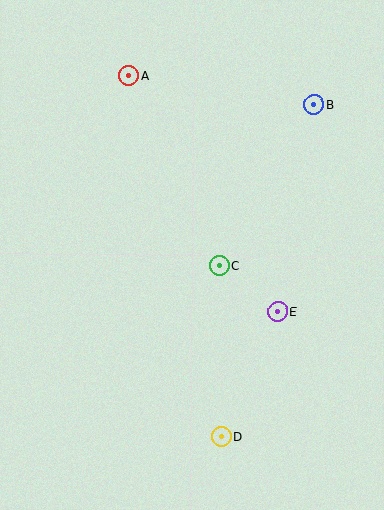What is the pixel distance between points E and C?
The distance between E and C is 74 pixels.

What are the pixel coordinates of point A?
Point A is at (129, 76).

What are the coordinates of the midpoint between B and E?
The midpoint between B and E is at (296, 208).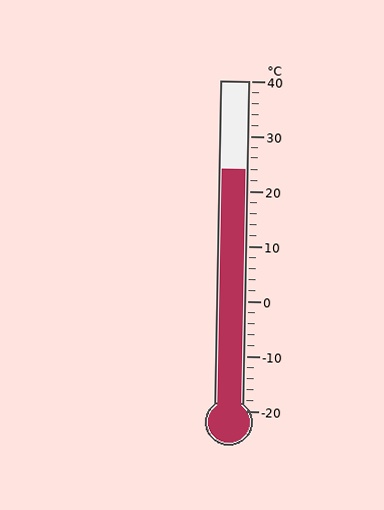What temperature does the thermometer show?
The thermometer shows approximately 24°C.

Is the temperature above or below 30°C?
The temperature is below 30°C.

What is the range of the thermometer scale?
The thermometer scale ranges from -20°C to 40°C.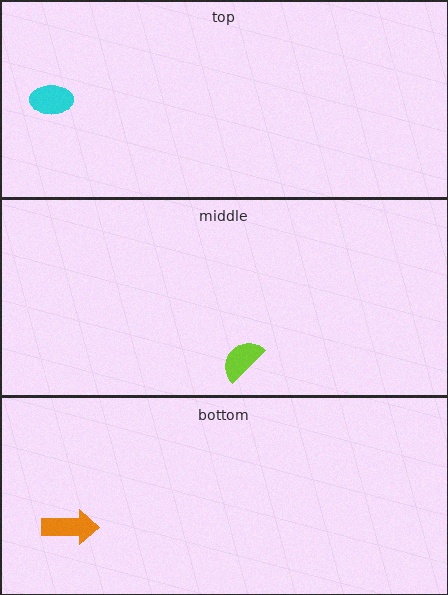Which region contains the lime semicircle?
The middle region.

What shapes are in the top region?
The cyan ellipse.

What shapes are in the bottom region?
The orange arrow.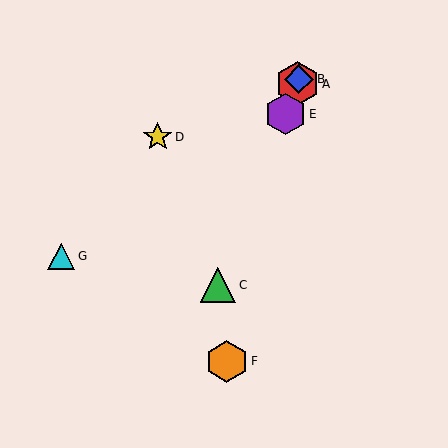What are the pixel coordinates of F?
Object F is at (227, 361).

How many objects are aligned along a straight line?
4 objects (A, B, C, E) are aligned along a straight line.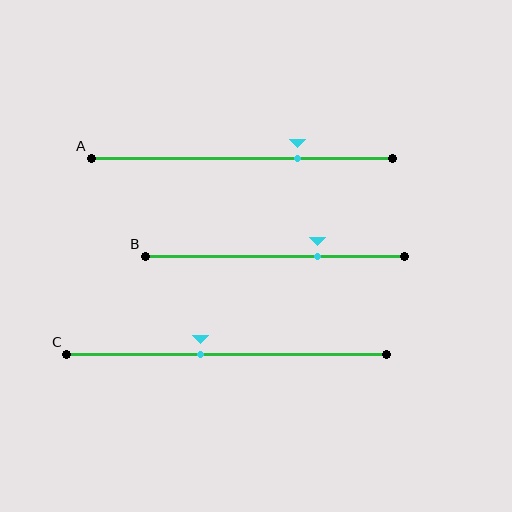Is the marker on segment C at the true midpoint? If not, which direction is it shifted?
No, the marker on segment C is shifted to the left by about 8% of the segment length.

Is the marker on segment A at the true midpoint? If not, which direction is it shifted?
No, the marker on segment A is shifted to the right by about 18% of the segment length.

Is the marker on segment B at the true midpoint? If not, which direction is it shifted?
No, the marker on segment B is shifted to the right by about 16% of the segment length.